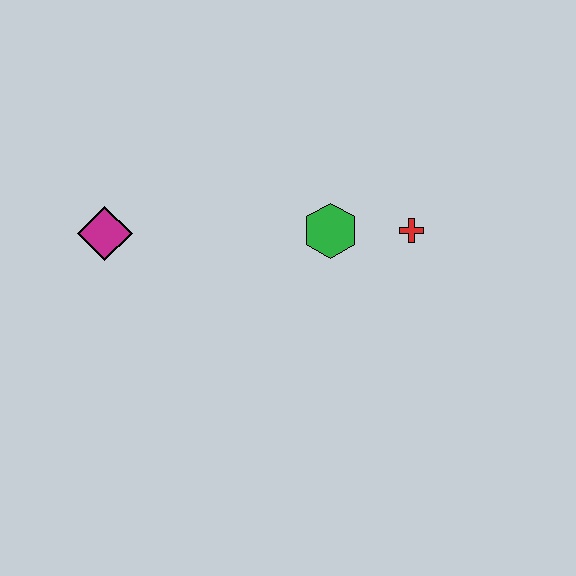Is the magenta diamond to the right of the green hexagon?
No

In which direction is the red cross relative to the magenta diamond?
The red cross is to the right of the magenta diamond.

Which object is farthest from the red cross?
The magenta diamond is farthest from the red cross.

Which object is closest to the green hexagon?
The red cross is closest to the green hexagon.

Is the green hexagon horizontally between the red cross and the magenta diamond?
Yes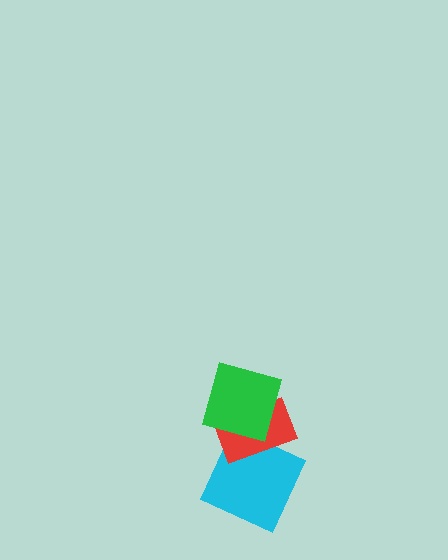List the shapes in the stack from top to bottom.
From top to bottom: the green square, the red rectangle, the cyan square.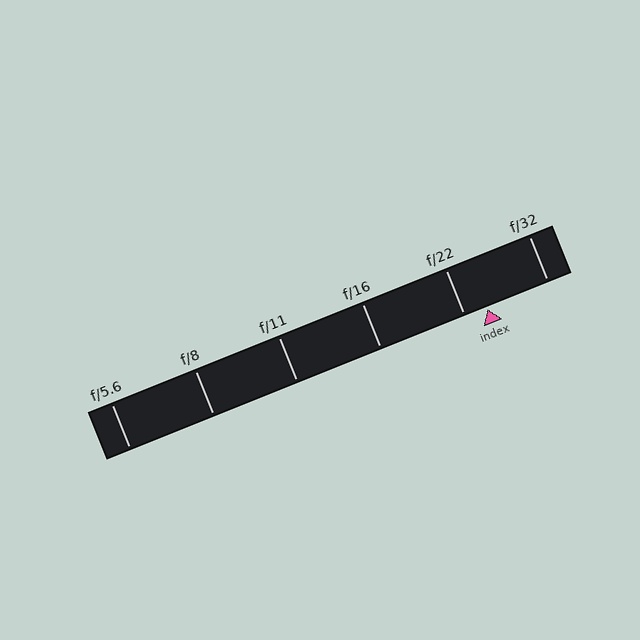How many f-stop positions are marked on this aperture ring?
There are 6 f-stop positions marked.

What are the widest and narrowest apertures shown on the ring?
The widest aperture shown is f/5.6 and the narrowest is f/32.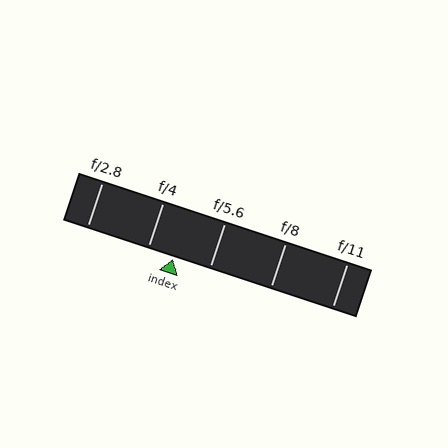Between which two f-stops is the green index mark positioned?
The index mark is between f/4 and f/5.6.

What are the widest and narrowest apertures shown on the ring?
The widest aperture shown is f/2.8 and the narrowest is f/11.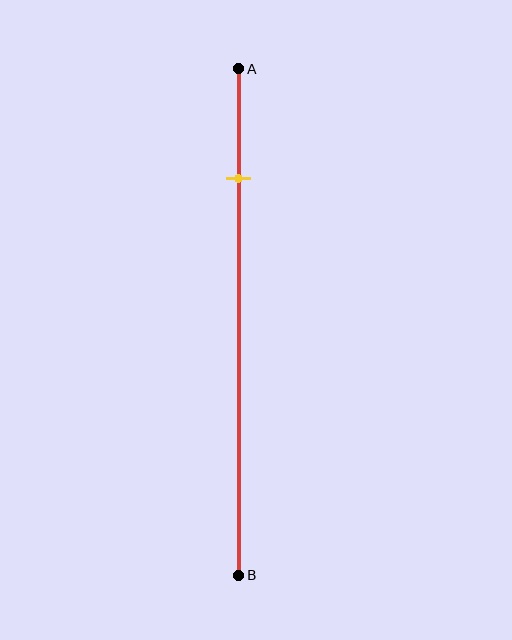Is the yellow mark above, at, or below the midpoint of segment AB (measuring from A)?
The yellow mark is above the midpoint of segment AB.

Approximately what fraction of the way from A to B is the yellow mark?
The yellow mark is approximately 20% of the way from A to B.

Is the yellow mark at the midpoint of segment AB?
No, the mark is at about 20% from A, not at the 50% midpoint.